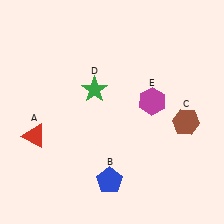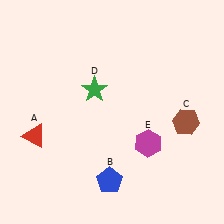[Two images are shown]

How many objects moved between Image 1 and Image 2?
1 object moved between the two images.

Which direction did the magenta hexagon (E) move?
The magenta hexagon (E) moved down.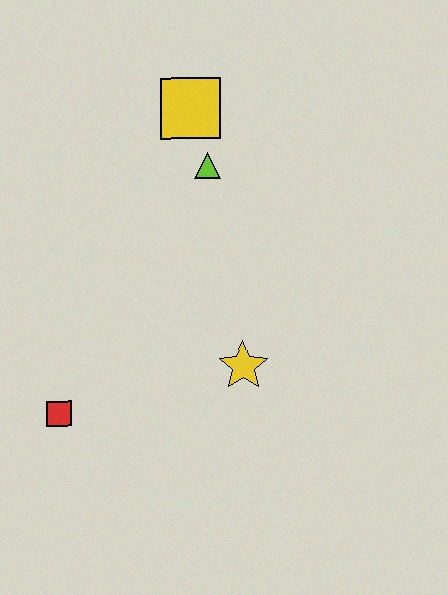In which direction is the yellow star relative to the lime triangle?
The yellow star is below the lime triangle.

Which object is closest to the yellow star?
The red square is closest to the yellow star.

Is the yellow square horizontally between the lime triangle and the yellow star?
No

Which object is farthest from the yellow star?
The yellow square is farthest from the yellow star.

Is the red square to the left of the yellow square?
Yes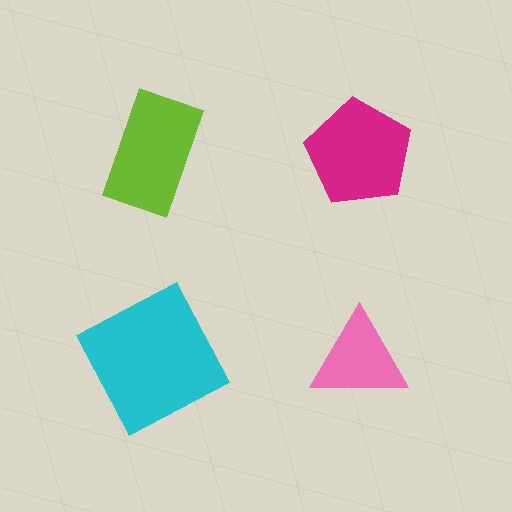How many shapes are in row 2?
2 shapes.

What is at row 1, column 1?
A lime rectangle.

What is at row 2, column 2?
A pink triangle.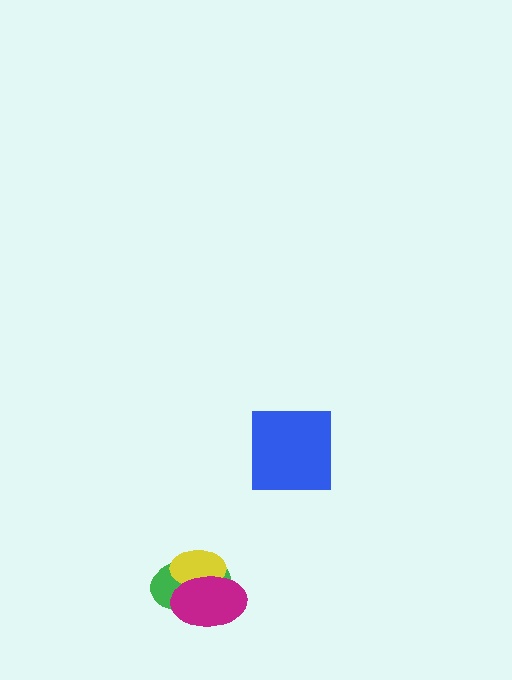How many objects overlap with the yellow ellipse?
2 objects overlap with the yellow ellipse.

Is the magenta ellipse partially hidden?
No, no other shape covers it.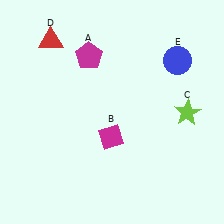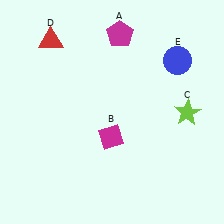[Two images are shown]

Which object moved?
The magenta pentagon (A) moved right.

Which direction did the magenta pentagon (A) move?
The magenta pentagon (A) moved right.